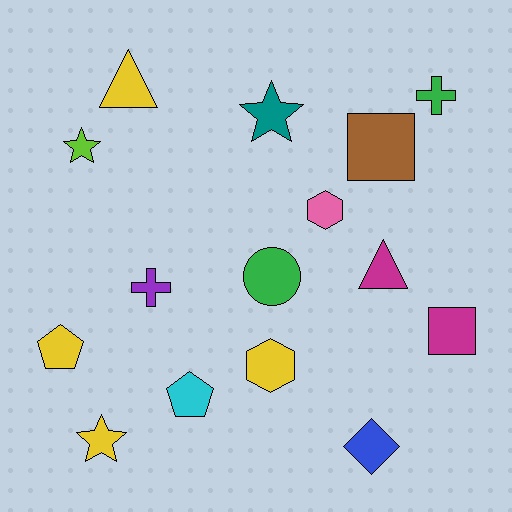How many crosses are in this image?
There are 2 crosses.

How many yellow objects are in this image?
There are 4 yellow objects.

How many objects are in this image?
There are 15 objects.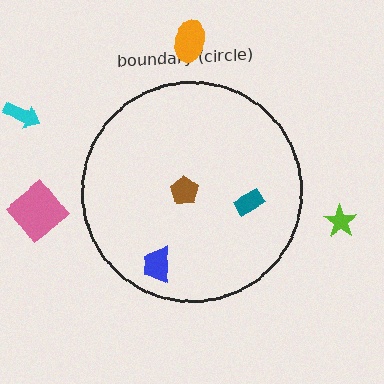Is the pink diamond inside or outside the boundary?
Outside.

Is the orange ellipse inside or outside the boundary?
Outside.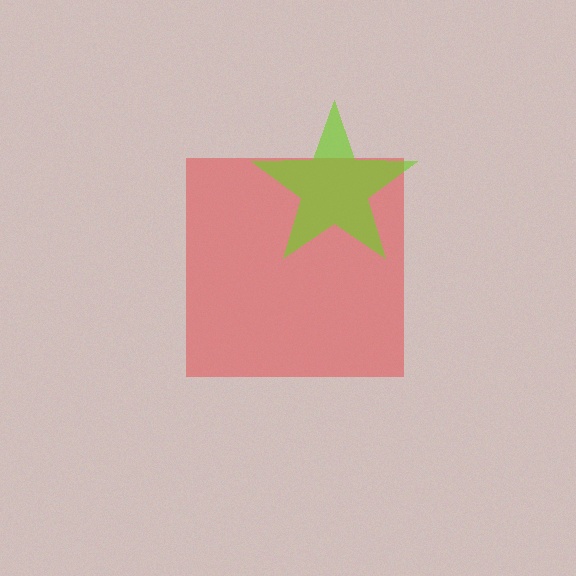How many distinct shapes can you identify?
There are 2 distinct shapes: a red square, a lime star.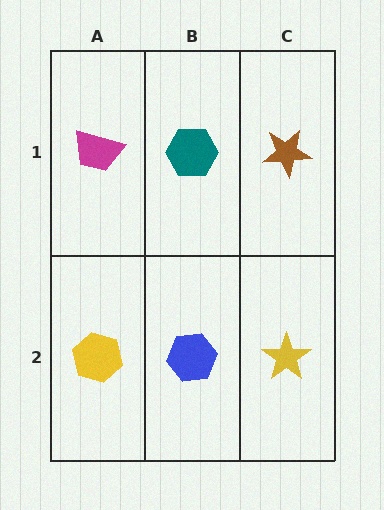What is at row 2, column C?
A yellow star.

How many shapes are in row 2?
3 shapes.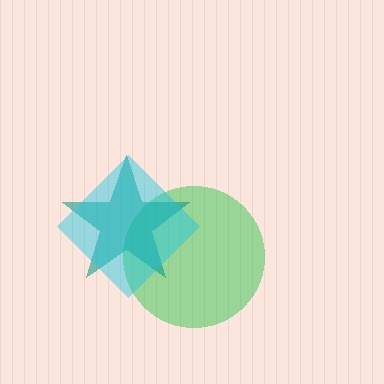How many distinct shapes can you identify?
There are 3 distinct shapes: a green circle, a teal star, a cyan diamond.